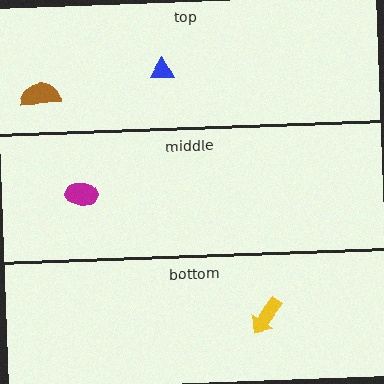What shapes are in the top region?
The blue triangle, the brown semicircle.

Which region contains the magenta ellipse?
The middle region.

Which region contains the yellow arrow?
The bottom region.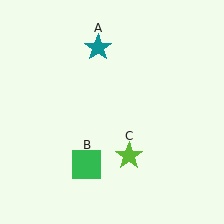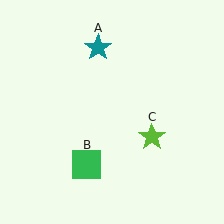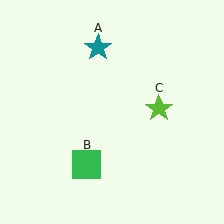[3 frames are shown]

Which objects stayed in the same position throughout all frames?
Teal star (object A) and green square (object B) remained stationary.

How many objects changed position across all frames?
1 object changed position: lime star (object C).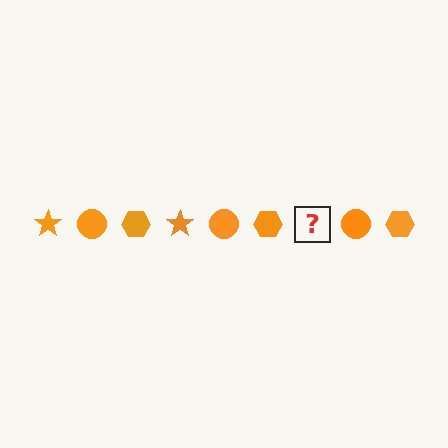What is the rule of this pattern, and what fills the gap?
The rule is that the pattern cycles through star, circle, hexagon shapes in orange. The gap should be filled with an orange star.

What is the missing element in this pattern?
The missing element is an orange star.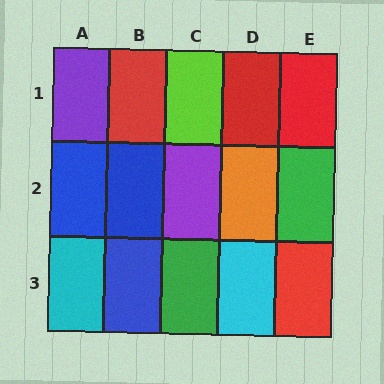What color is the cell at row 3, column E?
Red.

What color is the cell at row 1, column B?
Red.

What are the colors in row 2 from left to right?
Blue, blue, purple, orange, green.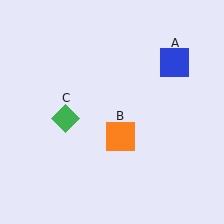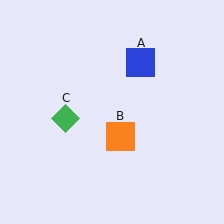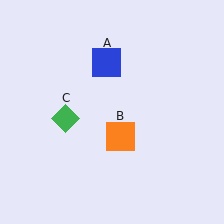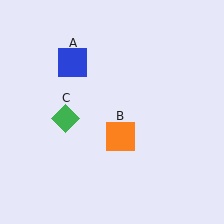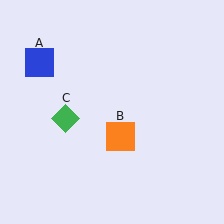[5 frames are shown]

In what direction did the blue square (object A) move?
The blue square (object A) moved left.